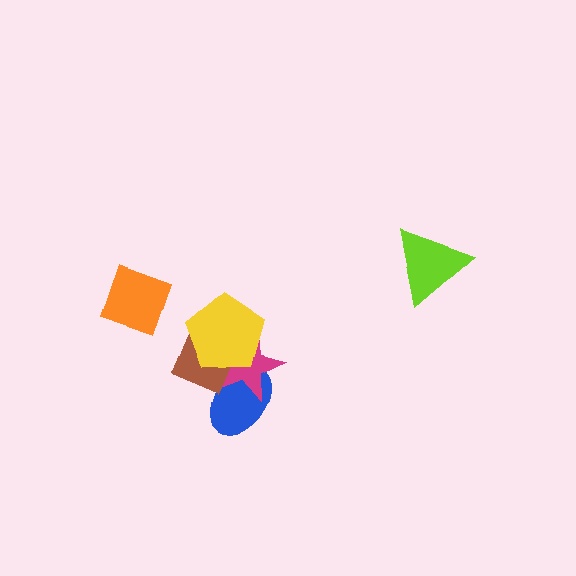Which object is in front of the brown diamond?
The yellow pentagon is in front of the brown diamond.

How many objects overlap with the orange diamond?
0 objects overlap with the orange diamond.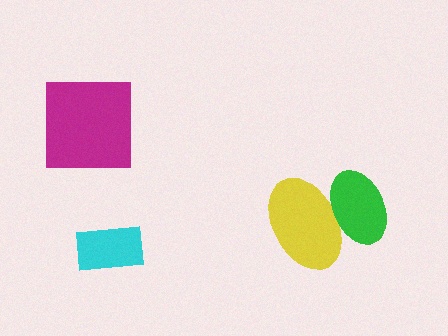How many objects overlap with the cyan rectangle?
0 objects overlap with the cyan rectangle.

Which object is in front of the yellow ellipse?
The green ellipse is in front of the yellow ellipse.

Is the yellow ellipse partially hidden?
Yes, it is partially covered by another shape.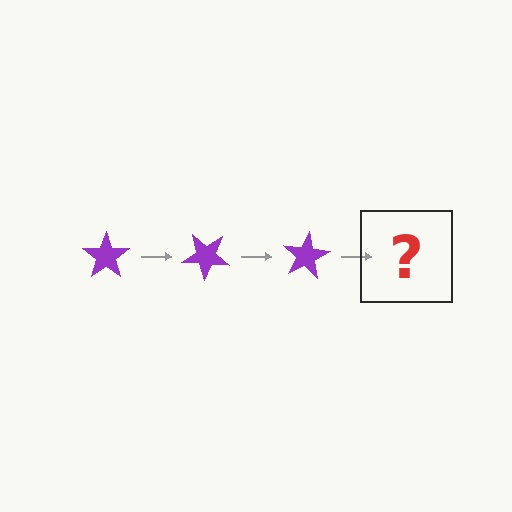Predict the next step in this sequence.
The next step is a purple star rotated 120 degrees.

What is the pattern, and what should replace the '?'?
The pattern is that the star rotates 40 degrees each step. The '?' should be a purple star rotated 120 degrees.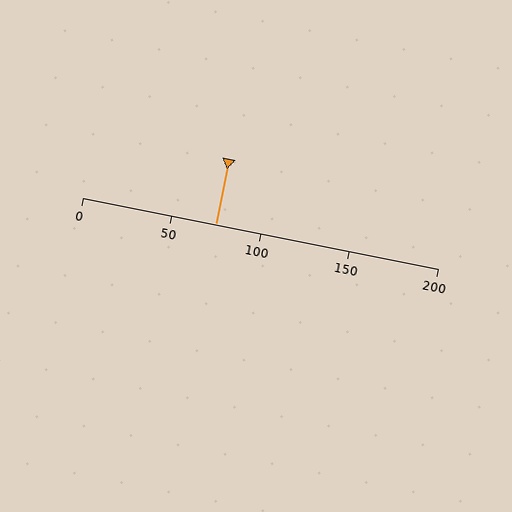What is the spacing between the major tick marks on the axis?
The major ticks are spaced 50 apart.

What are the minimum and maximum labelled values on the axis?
The axis runs from 0 to 200.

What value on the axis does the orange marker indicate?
The marker indicates approximately 75.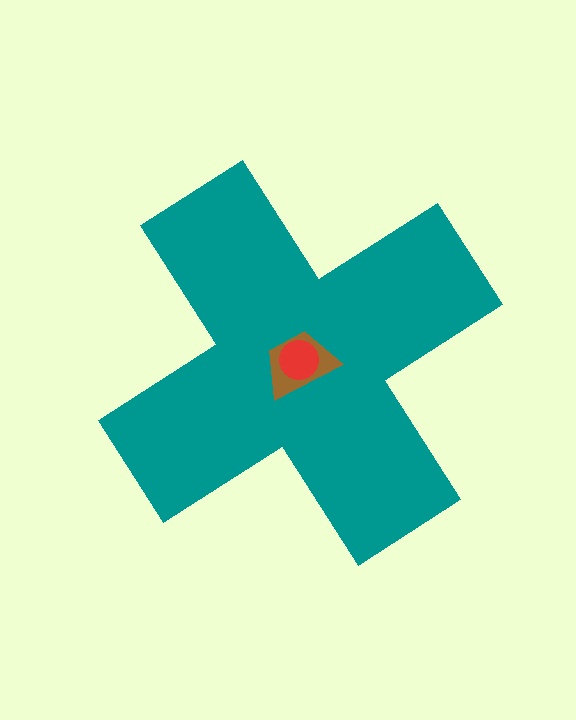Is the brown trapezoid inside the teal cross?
Yes.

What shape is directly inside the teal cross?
The brown trapezoid.